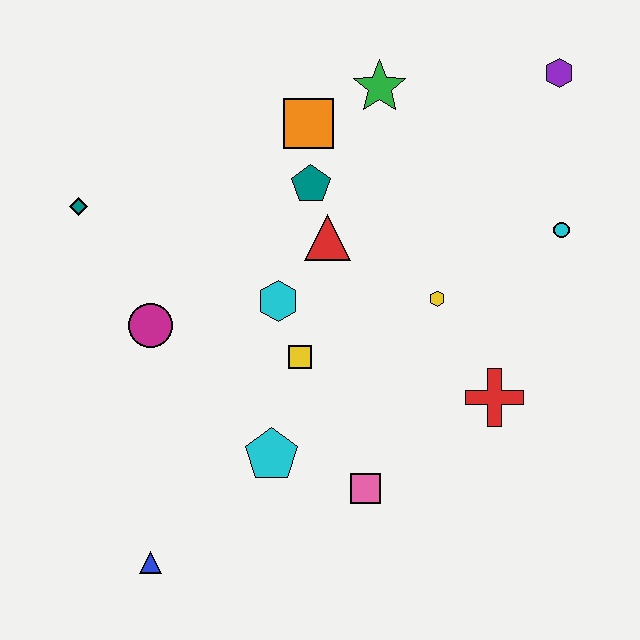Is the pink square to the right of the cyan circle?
No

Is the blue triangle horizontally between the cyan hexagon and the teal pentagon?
No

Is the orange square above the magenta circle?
Yes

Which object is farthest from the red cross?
The teal diamond is farthest from the red cross.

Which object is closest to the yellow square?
The cyan hexagon is closest to the yellow square.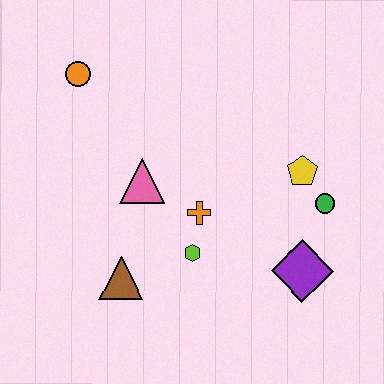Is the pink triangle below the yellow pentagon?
Yes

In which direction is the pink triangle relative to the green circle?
The pink triangle is to the left of the green circle.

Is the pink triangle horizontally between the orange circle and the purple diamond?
Yes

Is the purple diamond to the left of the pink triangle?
No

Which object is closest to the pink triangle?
The orange cross is closest to the pink triangle.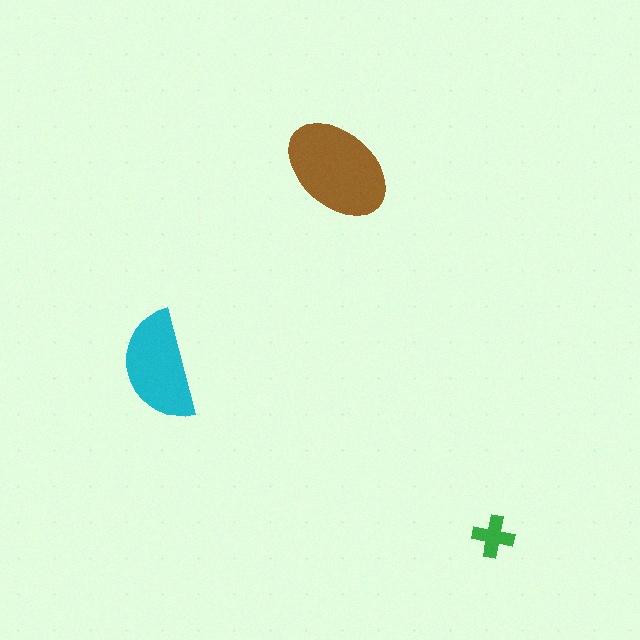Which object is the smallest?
The green cross.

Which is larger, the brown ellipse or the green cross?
The brown ellipse.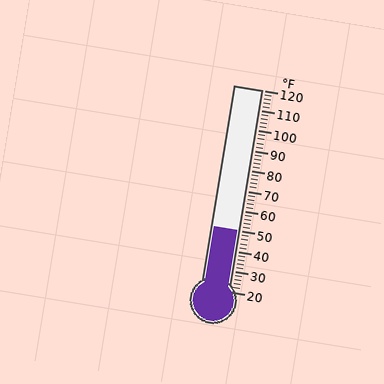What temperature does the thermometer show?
The thermometer shows approximately 50°F.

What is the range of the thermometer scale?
The thermometer scale ranges from 20°F to 120°F.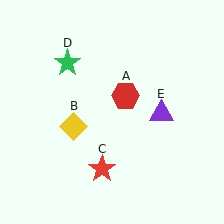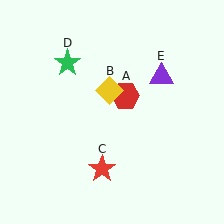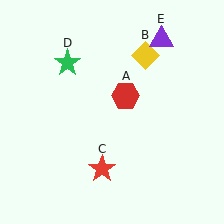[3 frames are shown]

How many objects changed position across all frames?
2 objects changed position: yellow diamond (object B), purple triangle (object E).